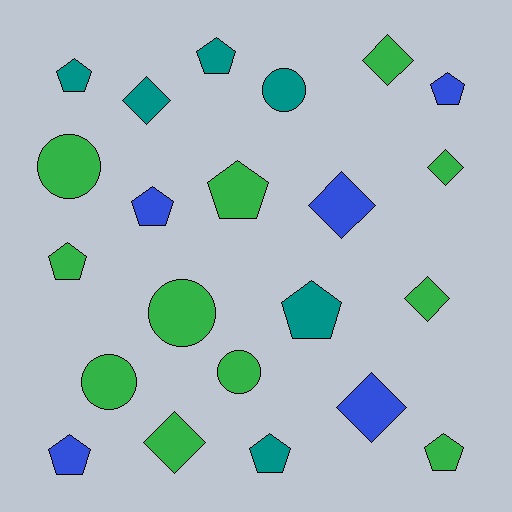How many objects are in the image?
There are 22 objects.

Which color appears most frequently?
Green, with 11 objects.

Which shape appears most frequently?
Pentagon, with 10 objects.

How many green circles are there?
There are 4 green circles.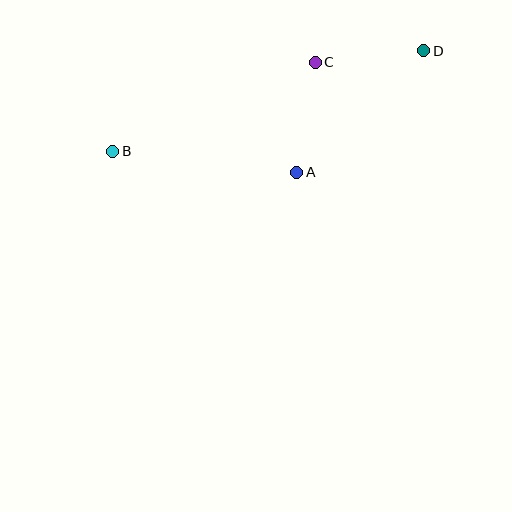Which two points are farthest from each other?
Points B and D are farthest from each other.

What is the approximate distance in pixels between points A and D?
The distance between A and D is approximately 176 pixels.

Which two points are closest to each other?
Points C and D are closest to each other.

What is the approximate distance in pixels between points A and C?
The distance between A and C is approximately 112 pixels.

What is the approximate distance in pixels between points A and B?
The distance between A and B is approximately 185 pixels.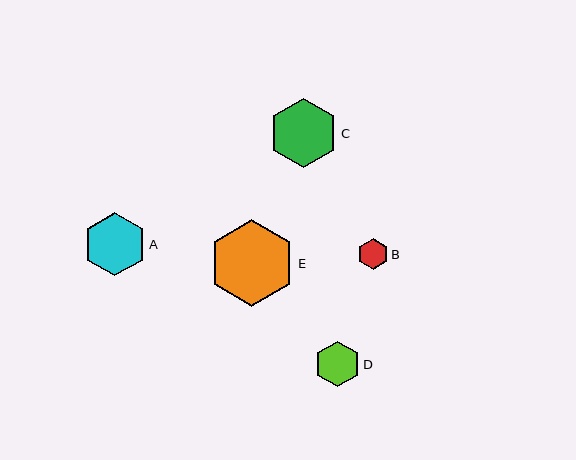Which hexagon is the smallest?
Hexagon B is the smallest with a size of approximately 31 pixels.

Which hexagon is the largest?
Hexagon E is the largest with a size of approximately 86 pixels.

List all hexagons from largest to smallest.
From largest to smallest: E, C, A, D, B.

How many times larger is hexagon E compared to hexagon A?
Hexagon E is approximately 1.4 times the size of hexagon A.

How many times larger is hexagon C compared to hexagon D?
Hexagon C is approximately 1.5 times the size of hexagon D.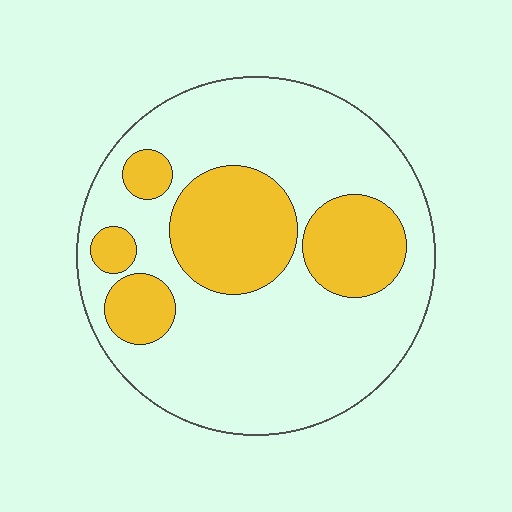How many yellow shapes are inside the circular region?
5.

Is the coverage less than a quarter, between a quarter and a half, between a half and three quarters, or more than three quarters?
Between a quarter and a half.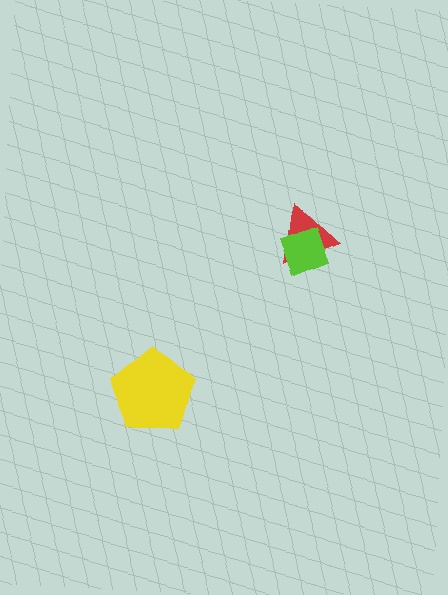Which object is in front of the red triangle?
The lime diamond is in front of the red triangle.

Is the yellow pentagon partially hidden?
No, no other shape covers it.